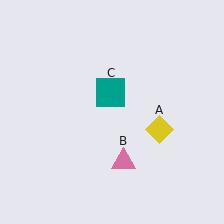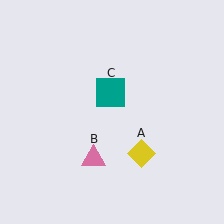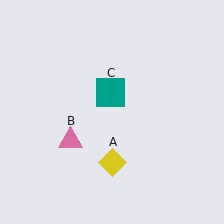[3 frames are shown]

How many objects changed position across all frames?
2 objects changed position: yellow diamond (object A), pink triangle (object B).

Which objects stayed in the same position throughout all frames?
Teal square (object C) remained stationary.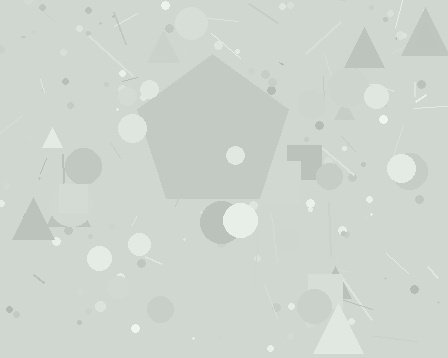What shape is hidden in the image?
A pentagon is hidden in the image.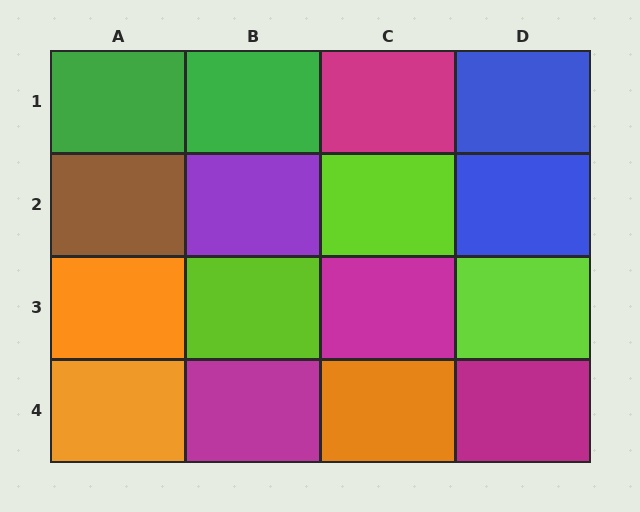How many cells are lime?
3 cells are lime.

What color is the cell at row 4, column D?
Magenta.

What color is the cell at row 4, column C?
Orange.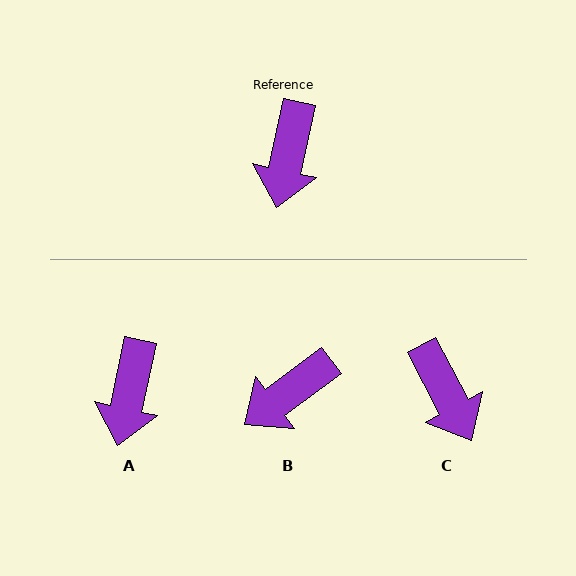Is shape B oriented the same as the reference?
No, it is off by about 41 degrees.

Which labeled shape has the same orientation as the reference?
A.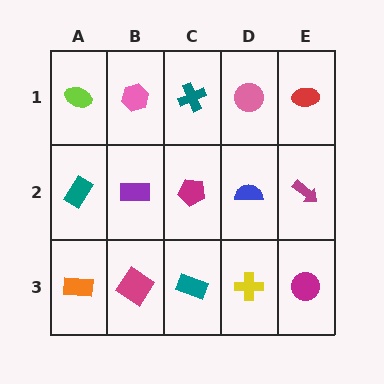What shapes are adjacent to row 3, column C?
A magenta pentagon (row 2, column C), a magenta diamond (row 3, column B), a yellow cross (row 3, column D).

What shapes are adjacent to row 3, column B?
A purple rectangle (row 2, column B), an orange rectangle (row 3, column A), a teal rectangle (row 3, column C).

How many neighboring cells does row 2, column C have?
4.